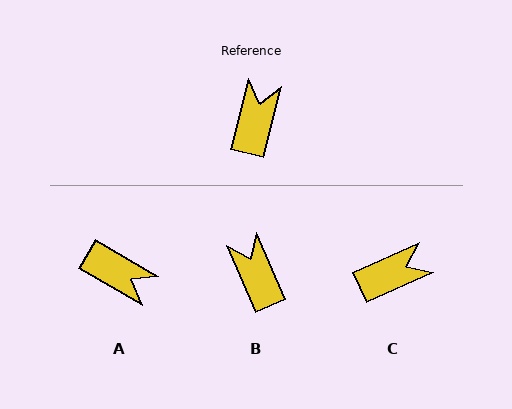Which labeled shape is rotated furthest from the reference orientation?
A, about 106 degrees away.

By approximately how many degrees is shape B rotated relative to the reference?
Approximately 38 degrees counter-clockwise.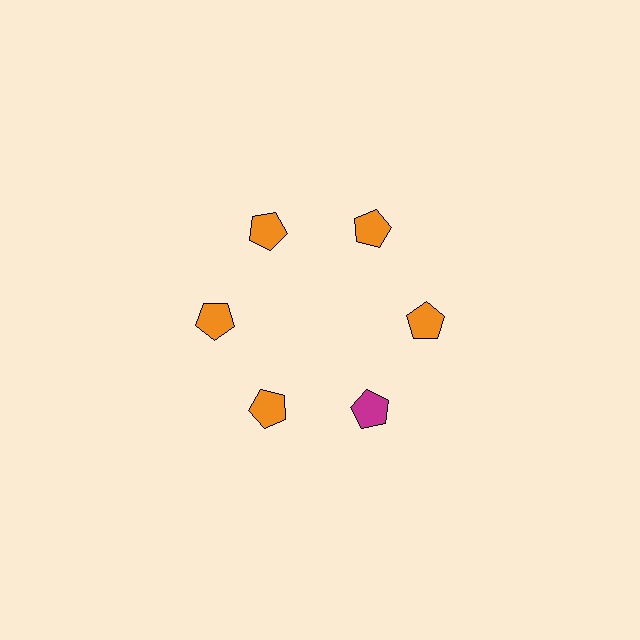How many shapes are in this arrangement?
There are 6 shapes arranged in a ring pattern.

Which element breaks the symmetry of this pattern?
The magenta pentagon at roughly the 5 o'clock position breaks the symmetry. All other shapes are orange pentagons.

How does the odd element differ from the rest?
It has a different color: magenta instead of orange.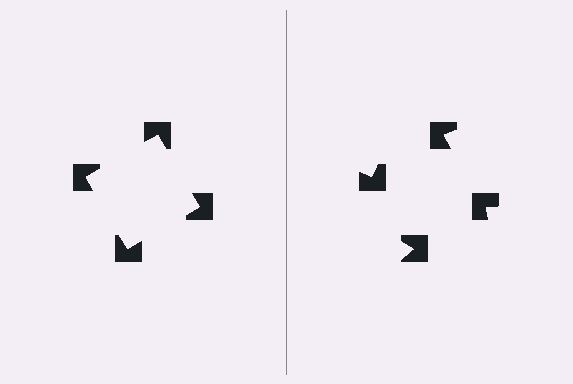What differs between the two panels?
The notched squares are positioned identically on both sides; only the wedge orientations differ. On the left they align to a square; on the right they are misaligned.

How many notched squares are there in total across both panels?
8 — 4 on each side.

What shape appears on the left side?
An illusory square.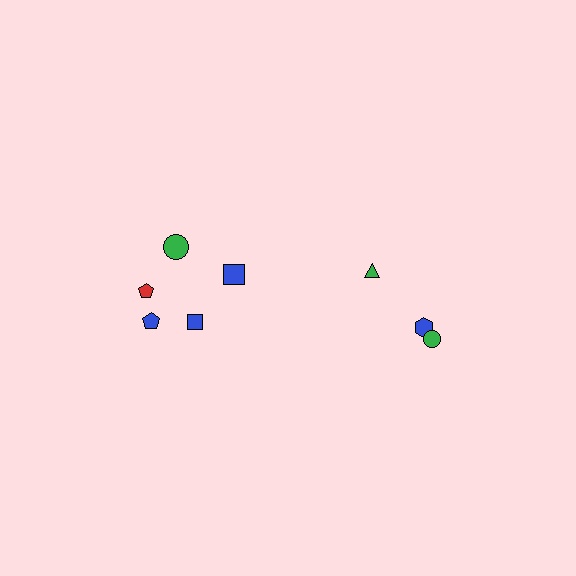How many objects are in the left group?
There are 5 objects.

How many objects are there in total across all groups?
There are 8 objects.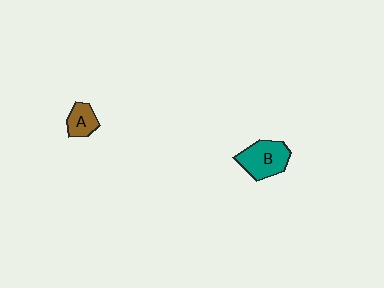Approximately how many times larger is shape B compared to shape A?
Approximately 1.8 times.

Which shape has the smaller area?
Shape A (brown).